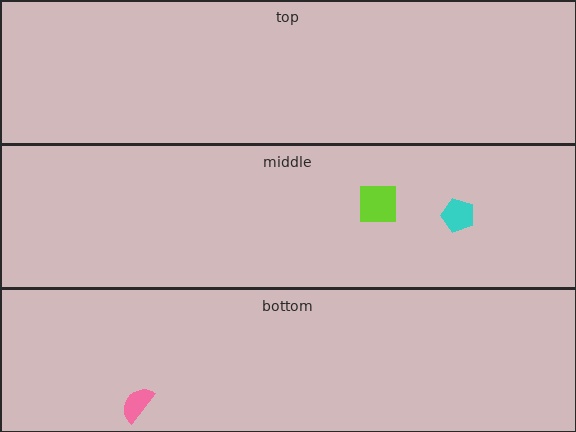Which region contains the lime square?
The middle region.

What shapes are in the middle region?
The cyan pentagon, the lime square.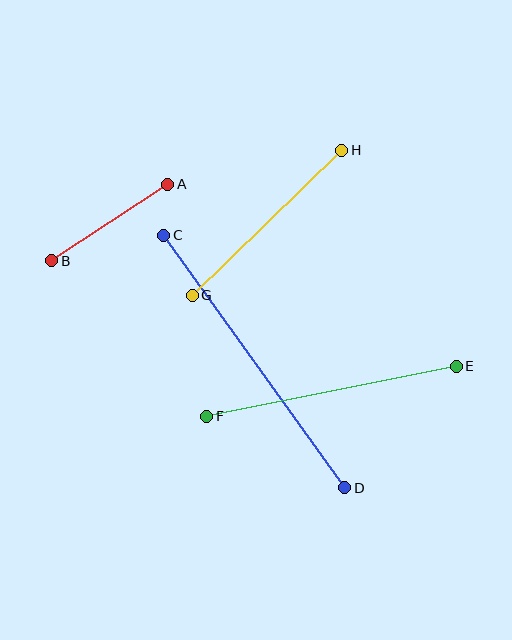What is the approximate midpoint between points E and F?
The midpoint is at approximately (332, 391) pixels.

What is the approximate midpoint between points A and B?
The midpoint is at approximately (110, 222) pixels.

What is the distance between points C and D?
The distance is approximately 311 pixels.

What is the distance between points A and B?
The distance is approximately 139 pixels.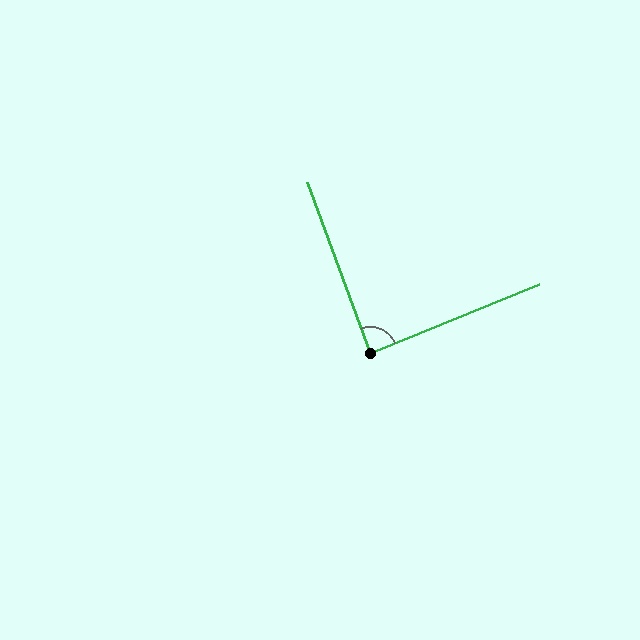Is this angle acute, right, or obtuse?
It is approximately a right angle.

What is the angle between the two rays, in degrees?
Approximately 88 degrees.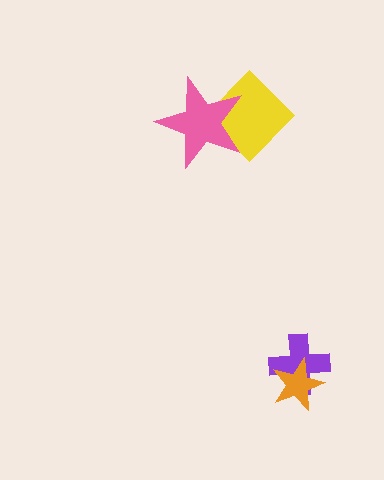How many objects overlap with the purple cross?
1 object overlaps with the purple cross.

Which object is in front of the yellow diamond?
The pink star is in front of the yellow diamond.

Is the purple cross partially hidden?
Yes, it is partially covered by another shape.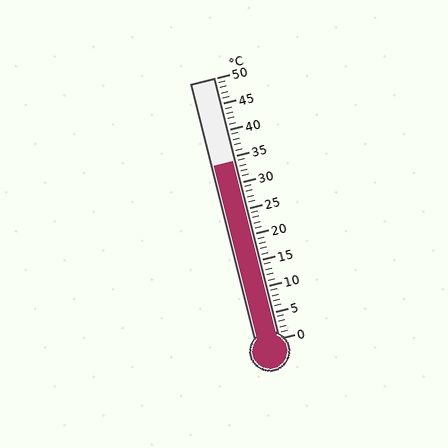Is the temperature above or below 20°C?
The temperature is above 20°C.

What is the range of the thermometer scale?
The thermometer scale ranges from 0°C to 50°C.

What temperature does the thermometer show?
The thermometer shows approximately 34°C.